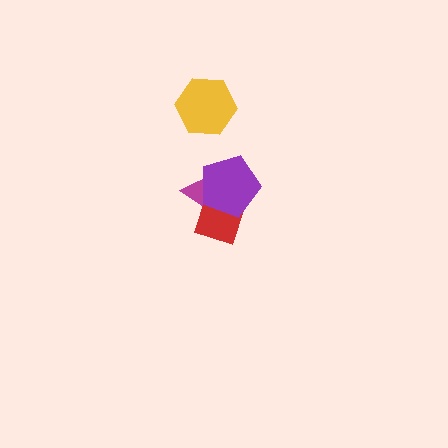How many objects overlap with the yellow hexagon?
0 objects overlap with the yellow hexagon.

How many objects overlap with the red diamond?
2 objects overlap with the red diamond.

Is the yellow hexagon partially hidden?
No, no other shape covers it.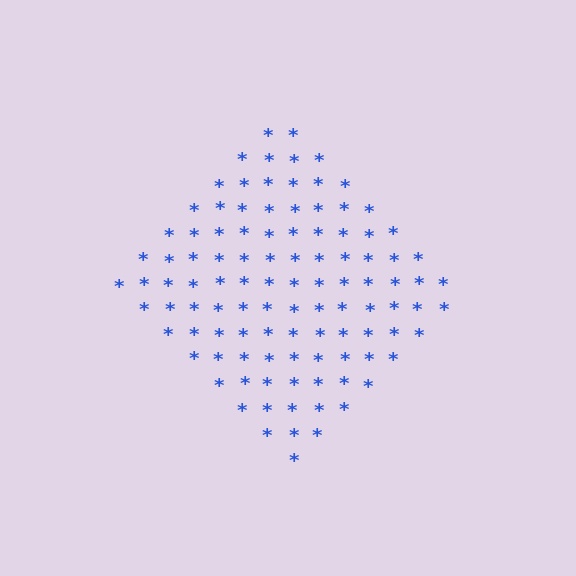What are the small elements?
The small elements are asterisks.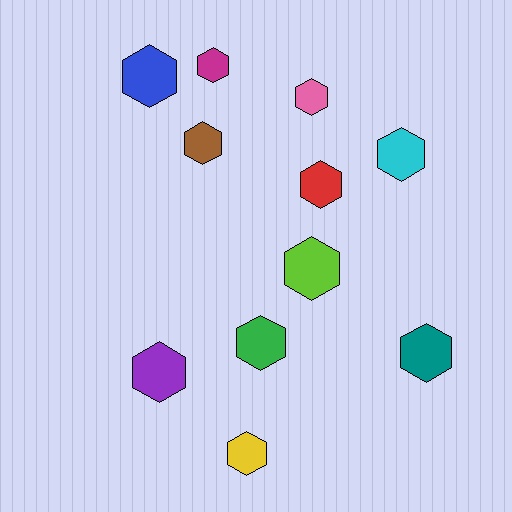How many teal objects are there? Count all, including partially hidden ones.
There is 1 teal object.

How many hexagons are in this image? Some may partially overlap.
There are 11 hexagons.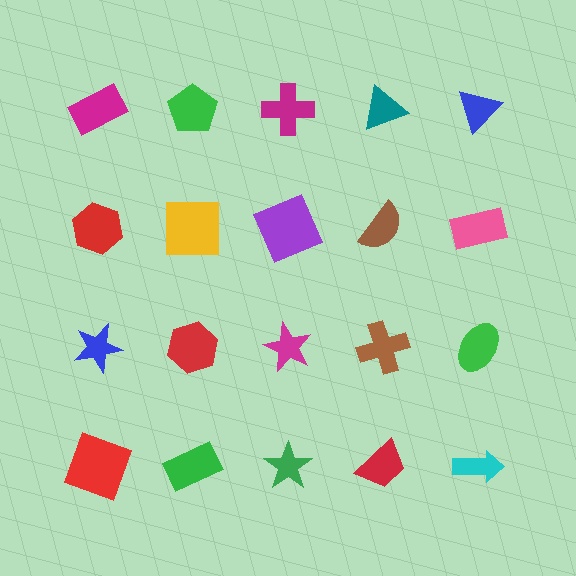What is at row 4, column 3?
A green star.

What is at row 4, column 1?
A red square.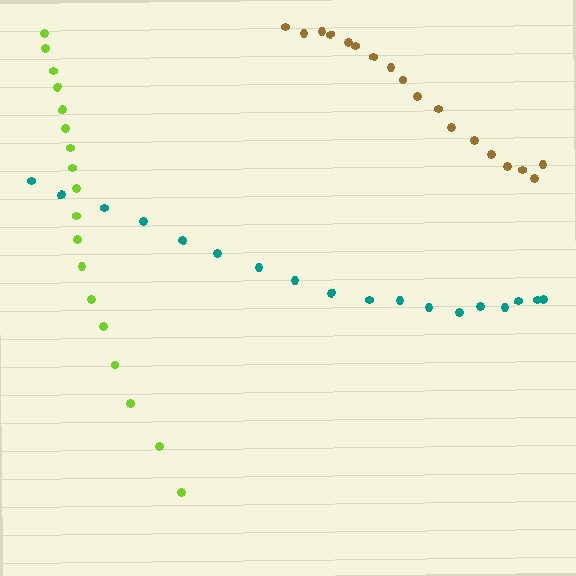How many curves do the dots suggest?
There are 3 distinct paths.